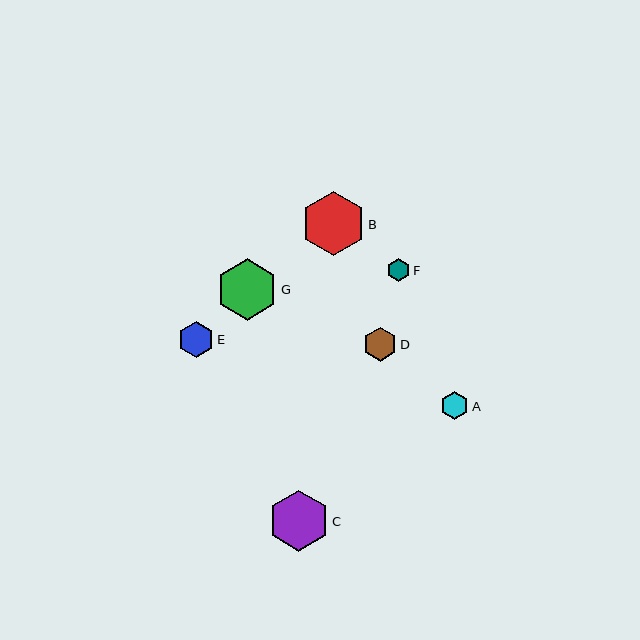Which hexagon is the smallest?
Hexagon F is the smallest with a size of approximately 23 pixels.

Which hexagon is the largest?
Hexagon B is the largest with a size of approximately 64 pixels.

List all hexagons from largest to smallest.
From largest to smallest: B, G, C, E, D, A, F.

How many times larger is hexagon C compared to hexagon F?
Hexagon C is approximately 2.7 times the size of hexagon F.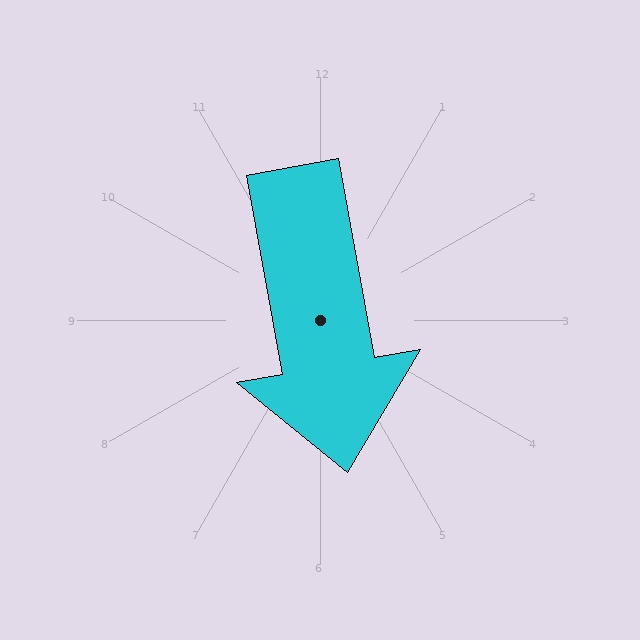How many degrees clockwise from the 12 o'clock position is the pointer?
Approximately 170 degrees.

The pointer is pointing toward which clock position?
Roughly 6 o'clock.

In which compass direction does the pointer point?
South.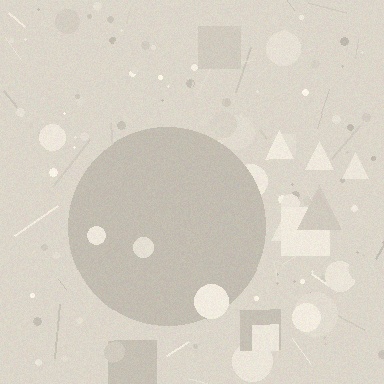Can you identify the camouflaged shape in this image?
The camouflaged shape is a circle.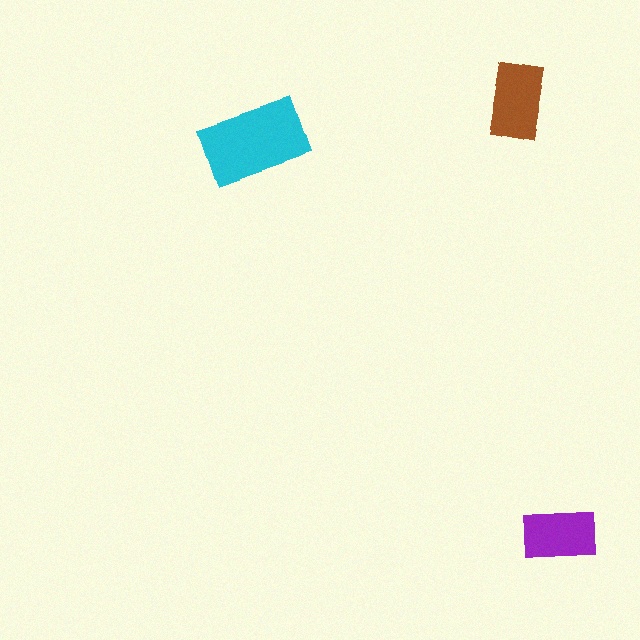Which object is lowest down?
The purple rectangle is bottommost.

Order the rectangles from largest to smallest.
the cyan one, the brown one, the purple one.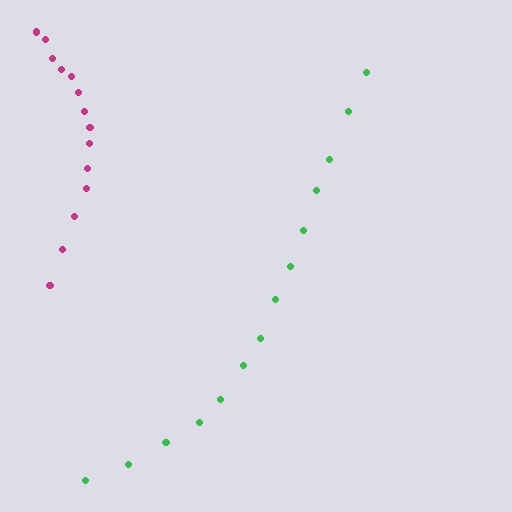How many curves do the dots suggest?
There are 2 distinct paths.